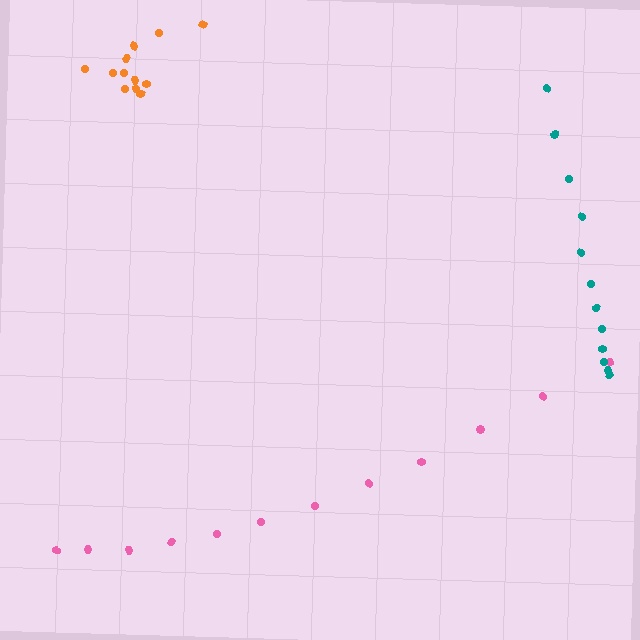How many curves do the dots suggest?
There are 3 distinct paths.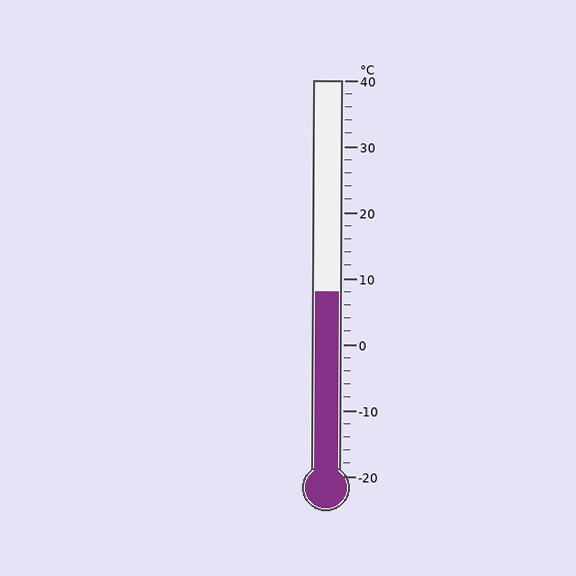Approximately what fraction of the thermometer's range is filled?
The thermometer is filled to approximately 45% of its range.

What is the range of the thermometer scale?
The thermometer scale ranges from -20°C to 40°C.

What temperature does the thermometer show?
The thermometer shows approximately 8°C.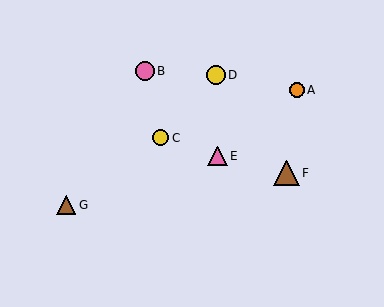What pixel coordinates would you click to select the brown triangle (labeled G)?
Click at (66, 205) to select the brown triangle G.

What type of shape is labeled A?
Shape A is an orange circle.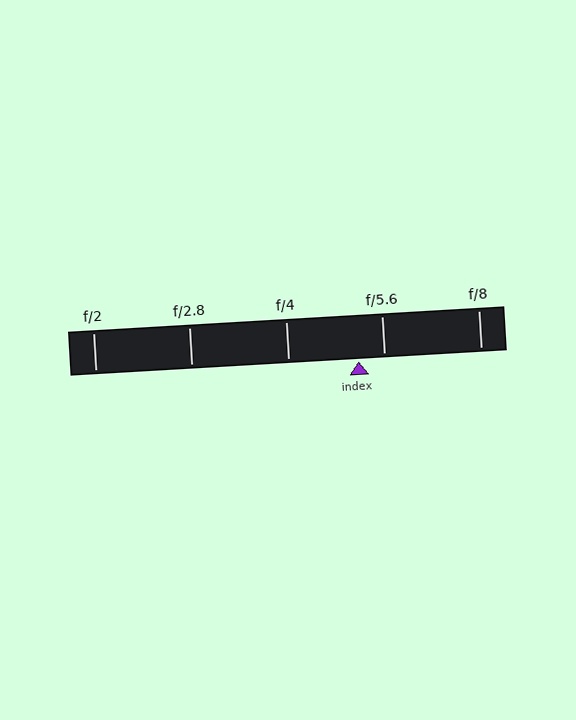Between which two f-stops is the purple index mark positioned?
The index mark is between f/4 and f/5.6.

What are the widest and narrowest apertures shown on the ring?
The widest aperture shown is f/2 and the narrowest is f/8.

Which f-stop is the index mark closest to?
The index mark is closest to f/5.6.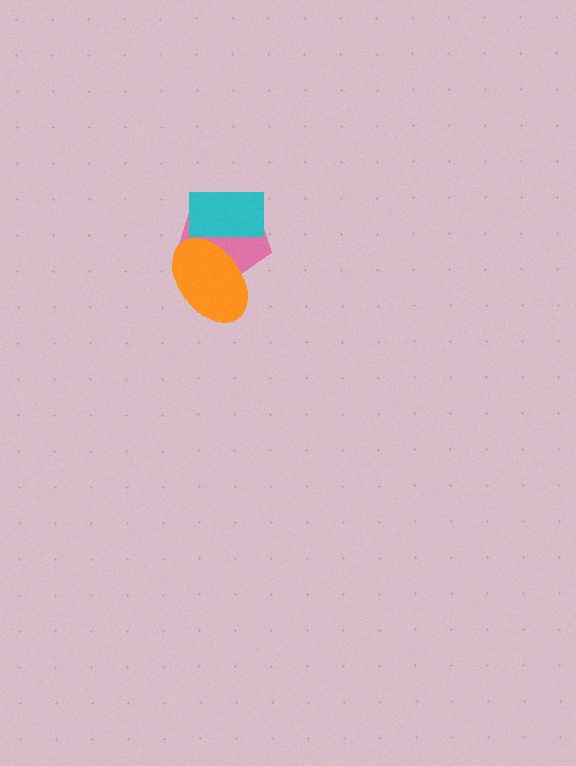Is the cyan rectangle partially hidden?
Yes, it is partially covered by another shape.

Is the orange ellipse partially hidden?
No, no other shape covers it.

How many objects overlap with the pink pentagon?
2 objects overlap with the pink pentagon.